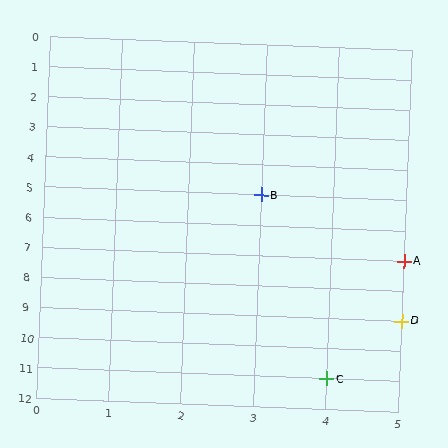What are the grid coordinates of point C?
Point C is at grid coordinates (4, 11).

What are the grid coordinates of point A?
Point A is at grid coordinates (5, 7).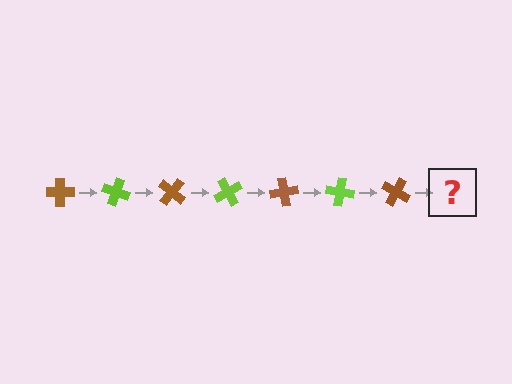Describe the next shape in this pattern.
It should be a lime cross, rotated 140 degrees from the start.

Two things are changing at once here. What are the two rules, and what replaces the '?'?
The two rules are that it rotates 20 degrees each step and the color cycles through brown and lime. The '?' should be a lime cross, rotated 140 degrees from the start.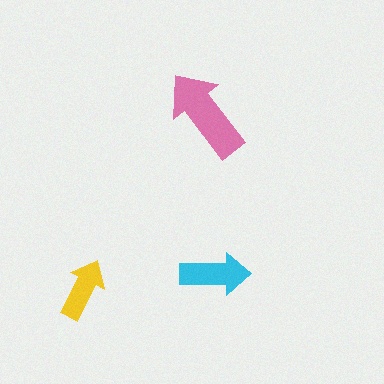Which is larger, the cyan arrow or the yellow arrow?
The cyan one.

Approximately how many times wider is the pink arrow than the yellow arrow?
About 1.5 times wider.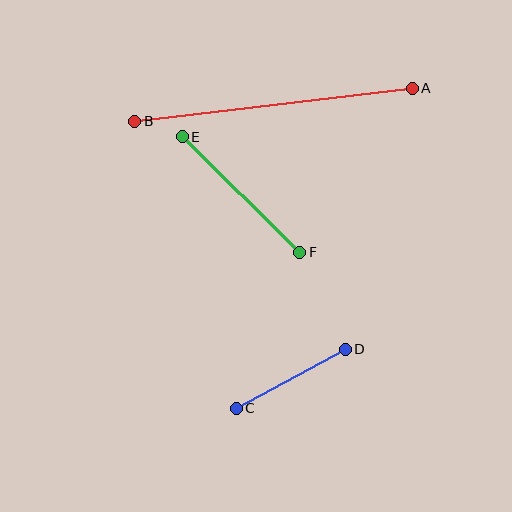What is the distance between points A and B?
The distance is approximately 279 pixels.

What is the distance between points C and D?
The distance is approximately 124 pixels.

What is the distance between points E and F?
The distance is approximately 165 pixels.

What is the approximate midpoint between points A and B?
The midpoint is at approximately (273, 105) pixels.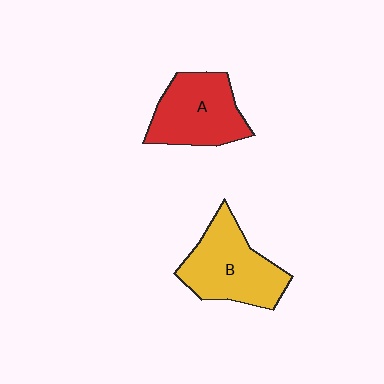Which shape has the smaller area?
Shape A (red).